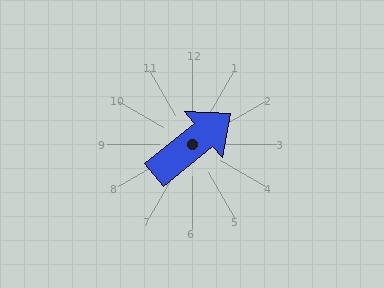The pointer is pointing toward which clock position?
Roughly 2 o'clock.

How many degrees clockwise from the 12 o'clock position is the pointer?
Approximately 51 degrees.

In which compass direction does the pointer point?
Northeast.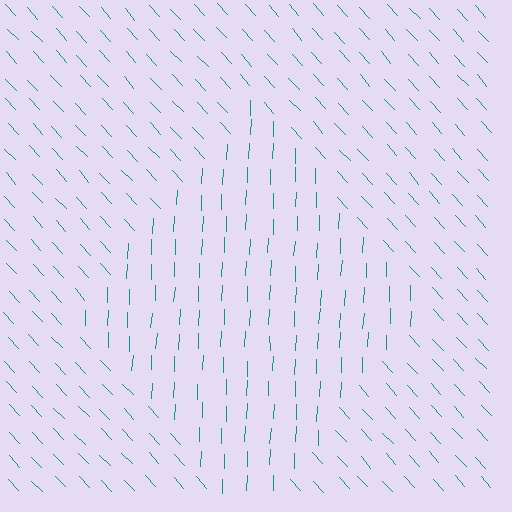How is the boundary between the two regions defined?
The boundary is defined purely by a change in line orientation (approximately 45 degrees difference). All lines are the same color and thickness.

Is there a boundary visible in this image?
Yes, there is a texture boundary formed by a change in line orientation.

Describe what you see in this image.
The image is filled with small teal line segments. A diamond region in the image has lines oriented differently from the surrounding lines, creating a visible texture boundary.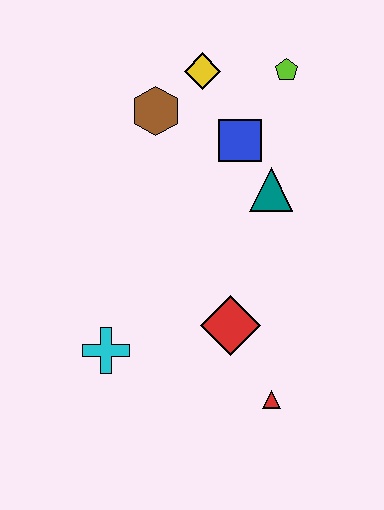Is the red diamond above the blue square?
No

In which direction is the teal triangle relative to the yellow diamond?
The teal triangle is below the yellow diamond.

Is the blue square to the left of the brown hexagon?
No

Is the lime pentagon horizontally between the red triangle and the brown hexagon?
No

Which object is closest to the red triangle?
The red diamond is closest to the red triangle.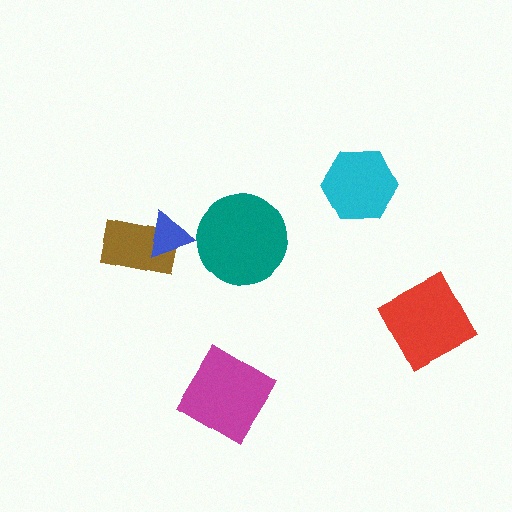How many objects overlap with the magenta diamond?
0 objects overlap with the magenta diamond.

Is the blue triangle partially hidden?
No, no other shape covers it.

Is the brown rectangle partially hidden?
Yes, it is partially covered by another shape.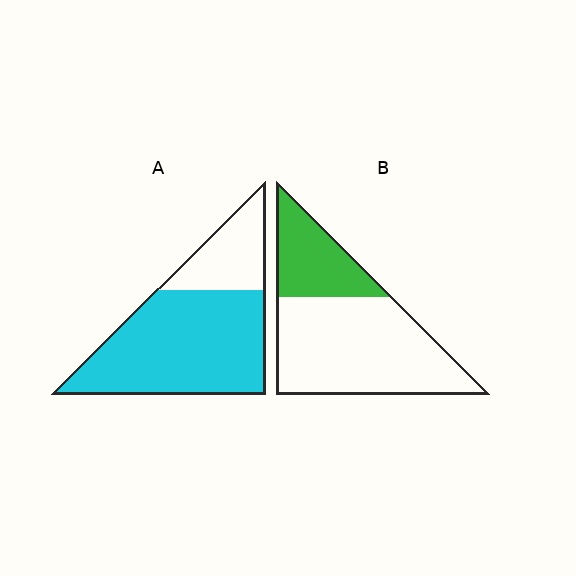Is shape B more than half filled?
No.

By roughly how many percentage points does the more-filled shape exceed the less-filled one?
By roughly 45 percentage points (A over B).